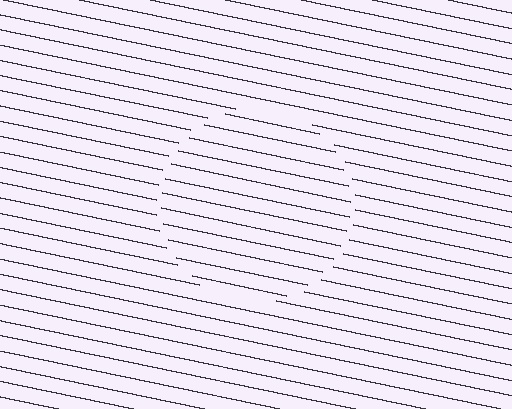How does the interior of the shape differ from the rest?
The interior of the shape contains the same grating, shifted by half a period — the contour is defined by the phase discontinuity where line-ends from the inner and outer gratings abut.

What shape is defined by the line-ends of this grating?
An illusory circle. The interior of the shape contains the same grating, shifted by half a period — the contour is defined by the phase discontinuity where line-ends from the inner and outer gratings abut.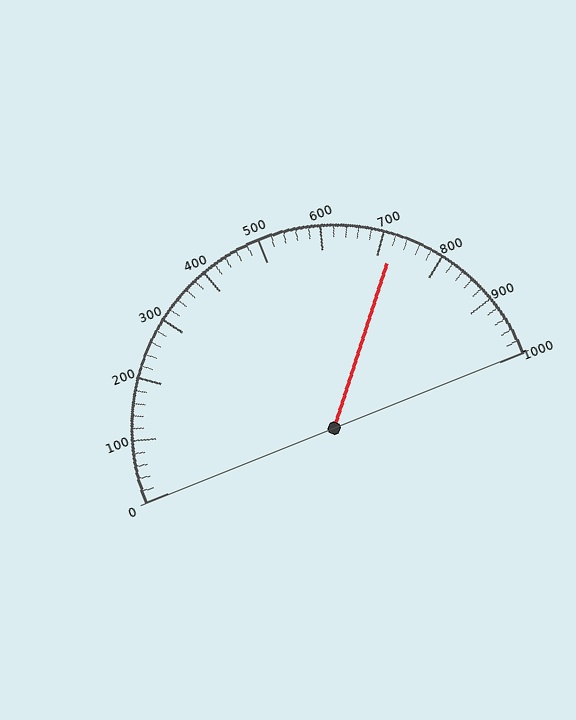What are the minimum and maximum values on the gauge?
The gauge ranges from 0 to 1000.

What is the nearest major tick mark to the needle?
The nearest major tick mark is 700.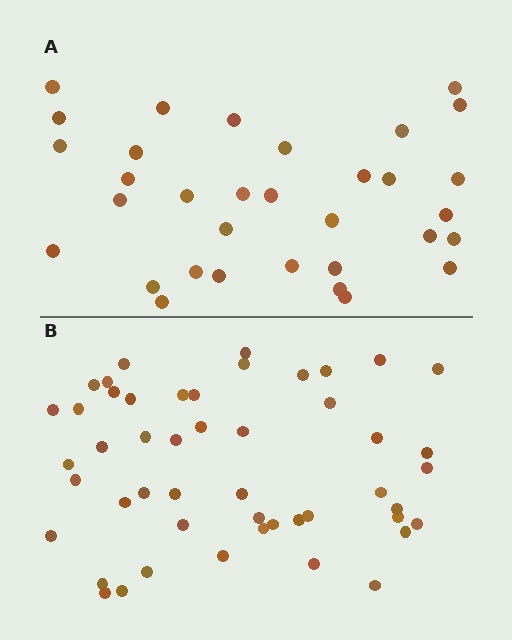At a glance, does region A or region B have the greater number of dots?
Region B (the bottom region) has more dots.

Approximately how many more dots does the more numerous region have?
Region B has approximately 15 more dots than region A.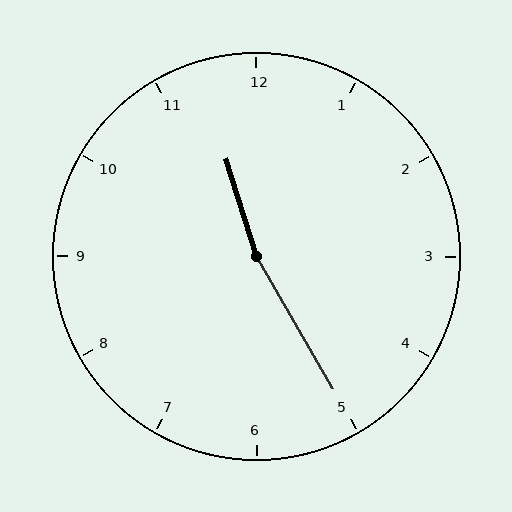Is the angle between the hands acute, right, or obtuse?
It is obtuse.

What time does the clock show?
11:25.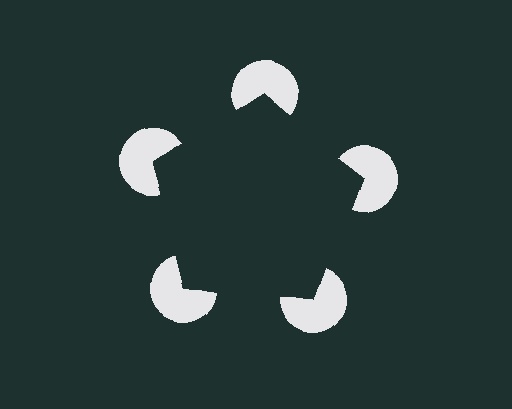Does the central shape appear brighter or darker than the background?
It typically appears slightly darker than the background, even though no actual brightness change is drawn.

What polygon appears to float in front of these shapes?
An illusory pentagon — its edges are inferred from the aligned wedge cuts in the pac-man discs, not physically drawn.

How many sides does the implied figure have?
5 sides.